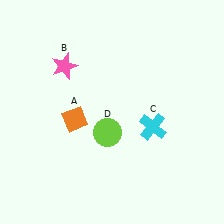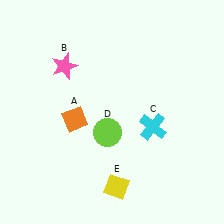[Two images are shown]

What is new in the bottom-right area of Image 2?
A yellow diamond (E) was added in the bottom-right area of Image 2.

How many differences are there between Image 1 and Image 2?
There is 1 difference between the two images.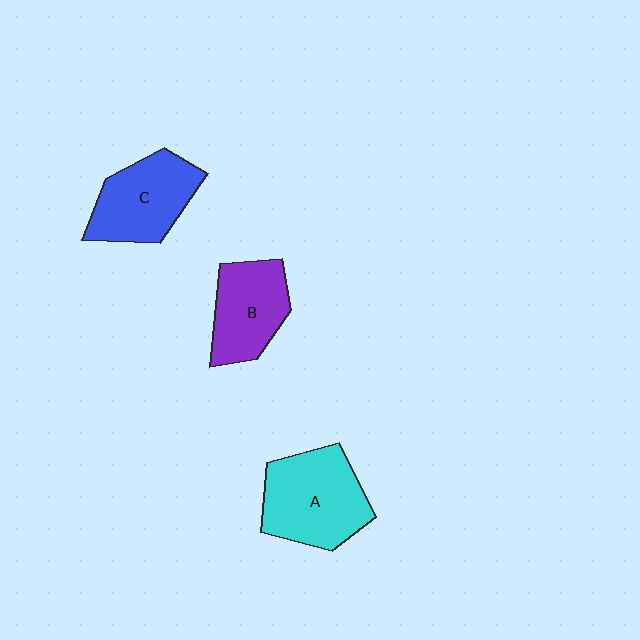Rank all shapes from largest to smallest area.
From largest to smallest: A (cyan), C (blue), B (purple).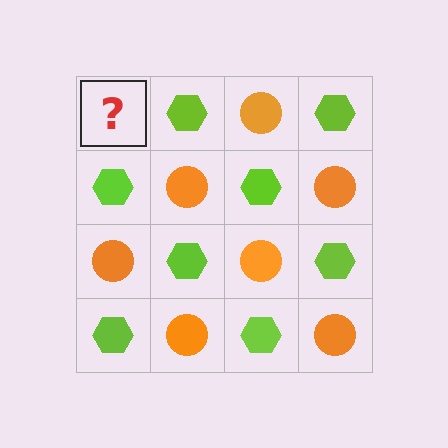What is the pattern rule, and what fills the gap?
The rule is that it alternates orange circle and lime hexagon in a checkerboard pattern. The gap should be filled with an orange circle.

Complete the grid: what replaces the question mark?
The question mark should be replaced with an orange circle.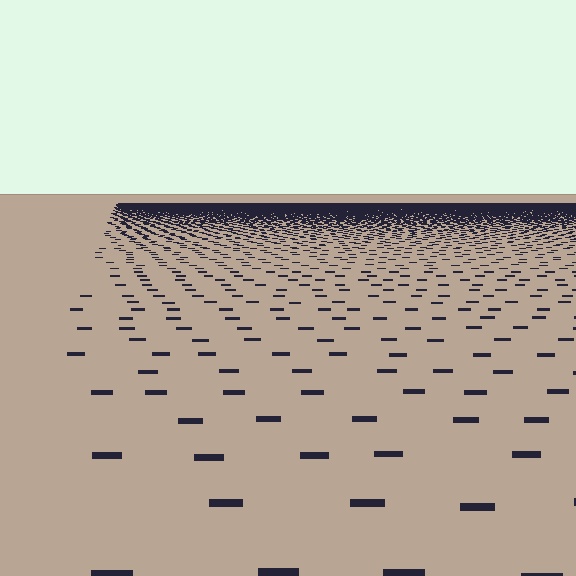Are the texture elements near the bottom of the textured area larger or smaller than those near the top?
Larger. Near the bottom, elements are closer to the viewer and appear at a bigger on-screen size.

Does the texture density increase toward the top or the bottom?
Density increases toward the top.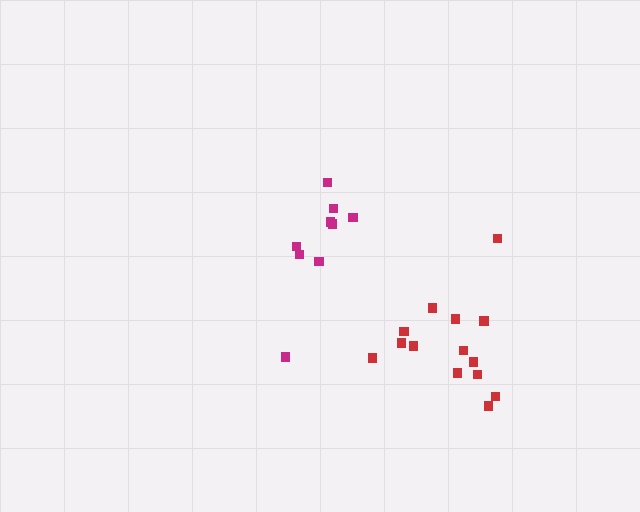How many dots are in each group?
Group 1: 14 dots, Group 2: 9 dots (23 total).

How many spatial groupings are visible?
There are 2 spatial groupings.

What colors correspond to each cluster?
The clusters are colored: red, magenta.